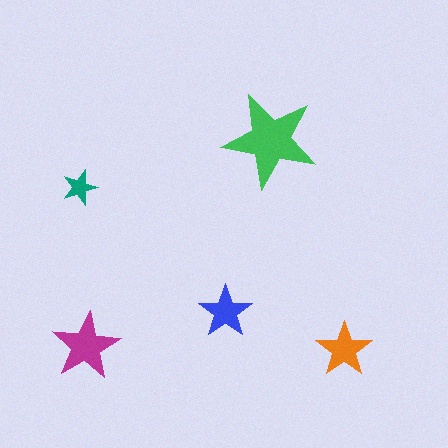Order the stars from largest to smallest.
the green one, the magenta one, the orange one, the blue one, the teal one.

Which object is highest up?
The green star is topmost.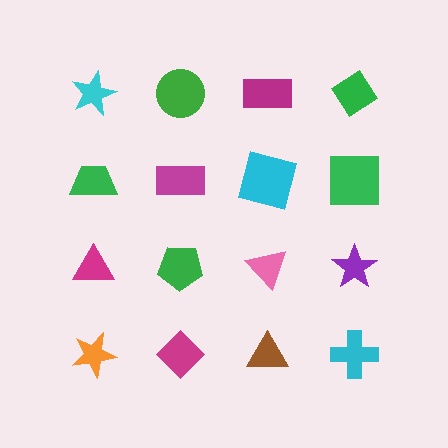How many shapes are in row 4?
4 shapes.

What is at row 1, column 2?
A green circle.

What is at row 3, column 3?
A pink triangle.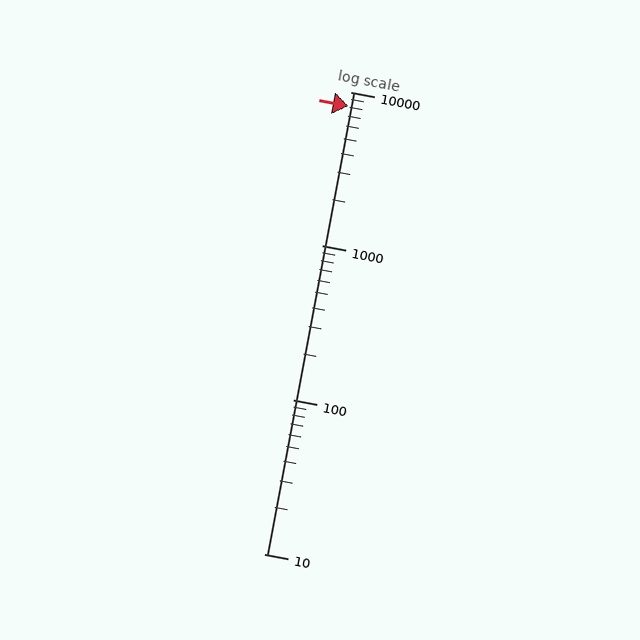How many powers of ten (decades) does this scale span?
The scale spans 3 decades, from 10 to 10000.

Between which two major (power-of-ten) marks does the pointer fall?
The pointer is between 1000 and 10000.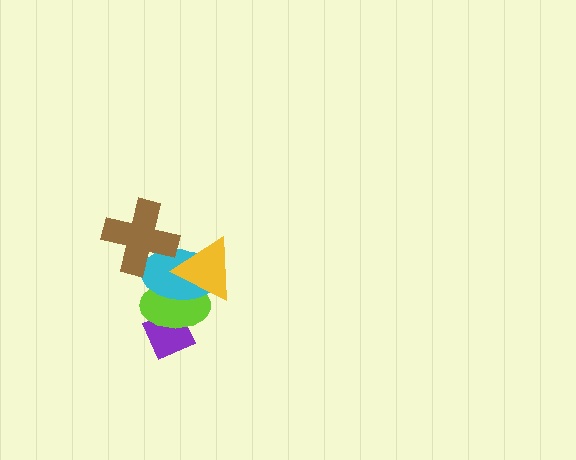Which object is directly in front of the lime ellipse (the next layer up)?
The cyan ellipse is directly in front of the lime ellipse.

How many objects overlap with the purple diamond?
2 objects overlap with the purple diamond.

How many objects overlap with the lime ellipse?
3 objects overlap with the lime ellipse.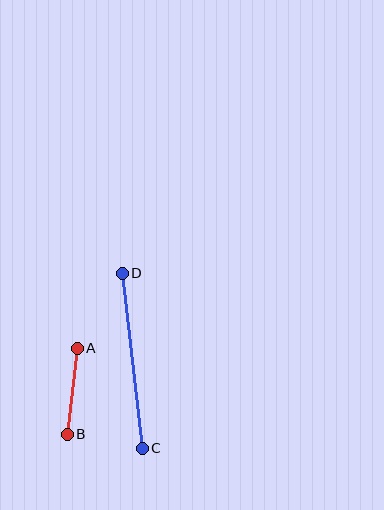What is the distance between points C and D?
The distance is approximately 176 pixels.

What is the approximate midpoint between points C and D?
The midpoint is at approximately (132, 361) pixels.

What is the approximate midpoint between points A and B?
The midpoint is at approximately (72, 391) pixels.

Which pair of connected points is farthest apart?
Points C and D are farthest apart.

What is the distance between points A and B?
The distance is approximately 86 pixels.